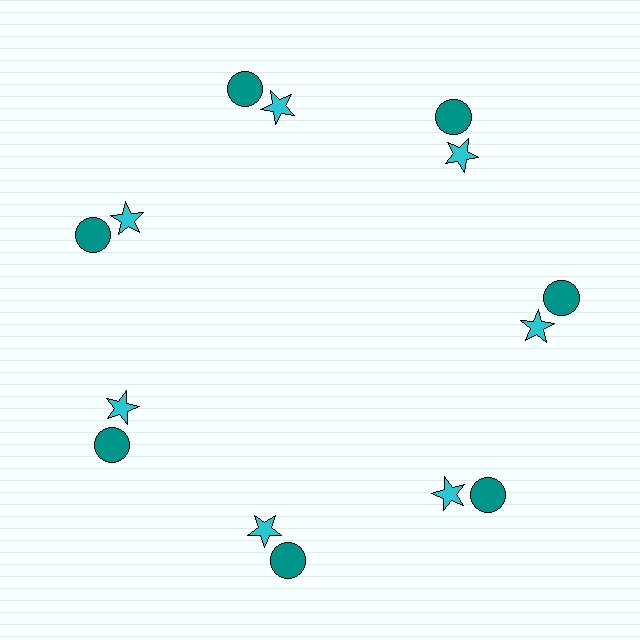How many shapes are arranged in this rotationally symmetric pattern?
There are 14 shapes, arranged in 7 groups of 2.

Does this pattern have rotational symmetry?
Yes, this pattern has 7-fold rotational symmetry. It looks the same after rotating 51 degrees around the center.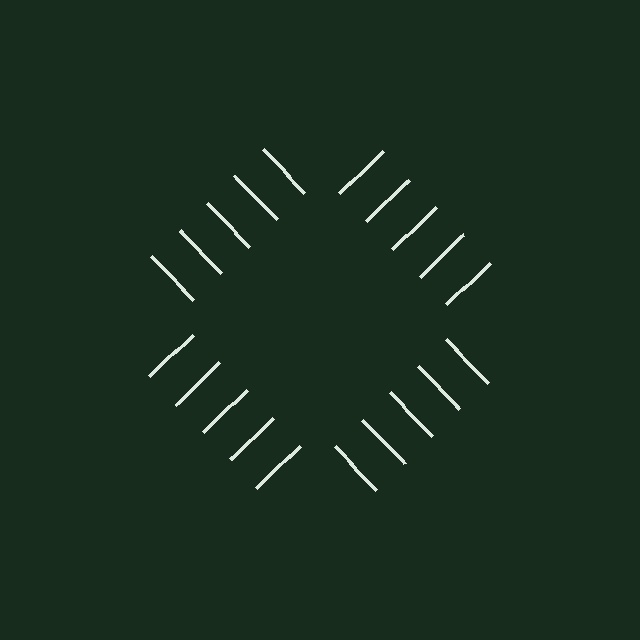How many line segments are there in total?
20 — 5 along each of the 4 edges.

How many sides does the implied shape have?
4 sides — the line-ends trace a square.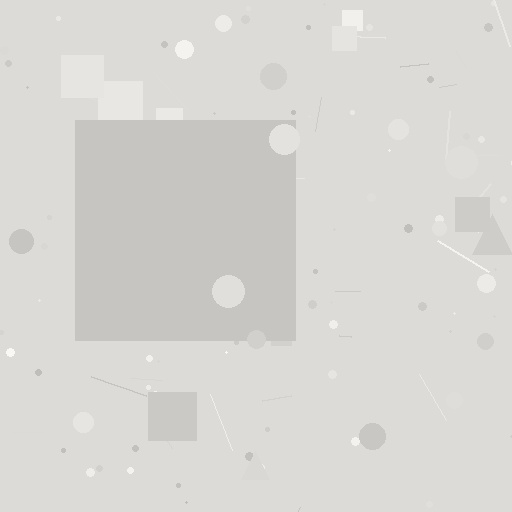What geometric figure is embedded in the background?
A square is embedded in the background.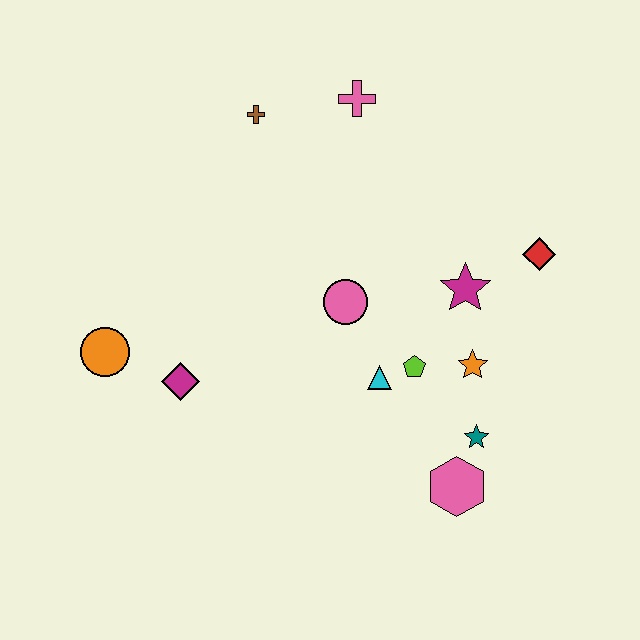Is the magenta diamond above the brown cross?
No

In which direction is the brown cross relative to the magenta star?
The brown cross is to the left of the magenta star.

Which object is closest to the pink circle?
The cyan triangle is closest to the pink circle.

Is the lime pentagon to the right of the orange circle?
Yes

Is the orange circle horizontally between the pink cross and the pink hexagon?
No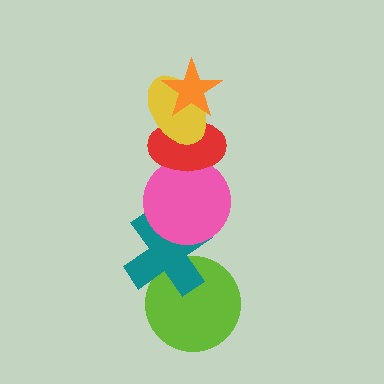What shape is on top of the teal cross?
The pink circle is on top of the teal cross.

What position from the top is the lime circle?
The lime circle is 6th from the top.